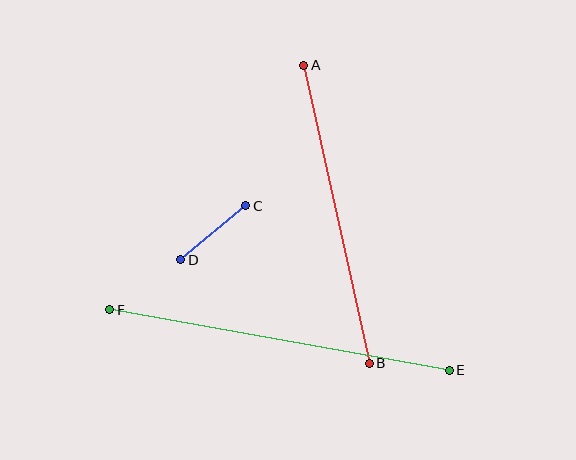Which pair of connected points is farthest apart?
Points E and F are farthest apart.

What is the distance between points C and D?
The distance is approximately 84 pixels.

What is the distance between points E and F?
The distance is approximately 345 pixels.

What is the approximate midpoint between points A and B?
The midpoint is at approximately (337, 214) pixels.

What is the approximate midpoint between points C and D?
The midpoint is at approximately (213, 233) pixels.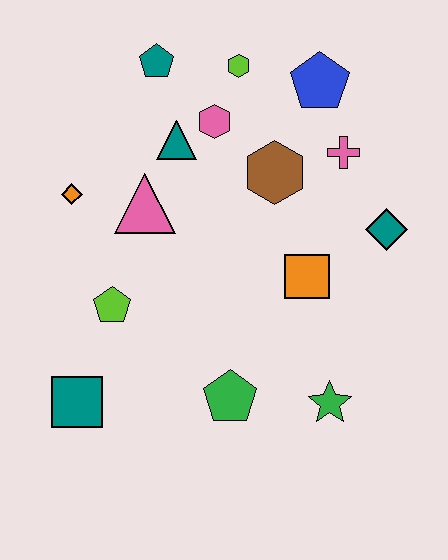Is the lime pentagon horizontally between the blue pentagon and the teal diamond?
No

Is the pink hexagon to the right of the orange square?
No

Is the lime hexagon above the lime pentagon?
Yes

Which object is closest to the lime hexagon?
The pink hexagon is closest to the lime hexagon.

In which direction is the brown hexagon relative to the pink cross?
The brown hexagon is to the left of the pink cross.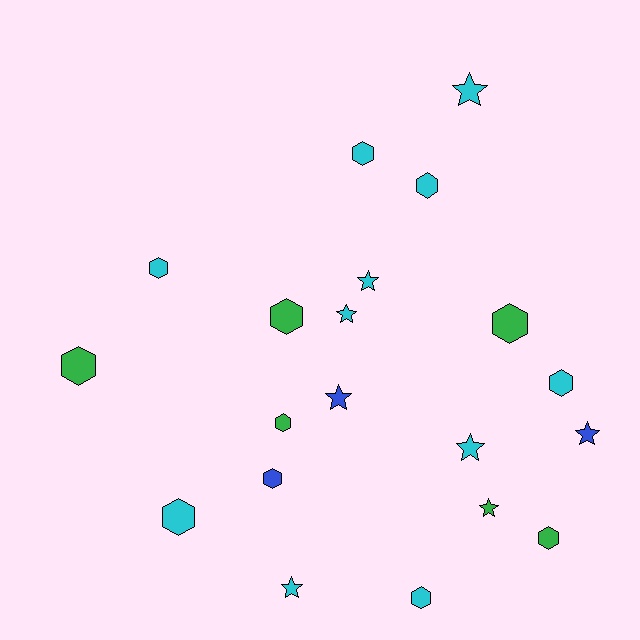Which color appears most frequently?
Cyan, with 11 objects.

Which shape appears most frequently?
Hexagon, with 12 objects.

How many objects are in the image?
There are 20 objects.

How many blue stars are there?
There are 2 blue stars.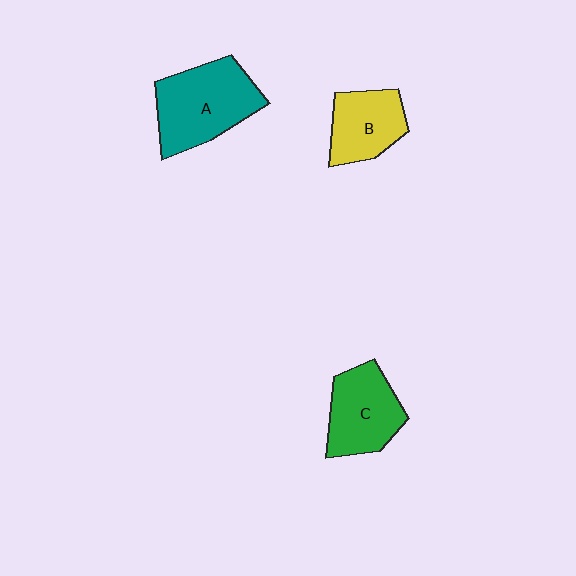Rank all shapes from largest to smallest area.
From largest to smallest: A (teal), C (green), B (yellow).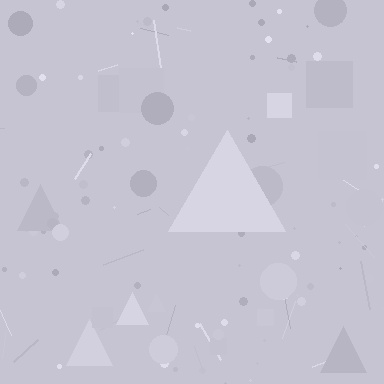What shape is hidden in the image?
A triangle is hidden in the image.